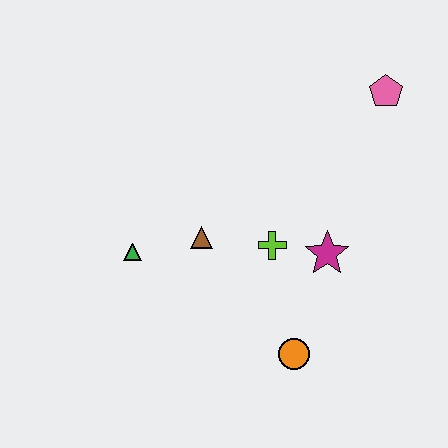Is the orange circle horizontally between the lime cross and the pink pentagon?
Yes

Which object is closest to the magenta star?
The lime cross is closest to the magenta star.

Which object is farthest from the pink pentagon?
The green triangle is farthest from the pink pentagon.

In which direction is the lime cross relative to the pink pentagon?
The lime cross is below the pink pentagon.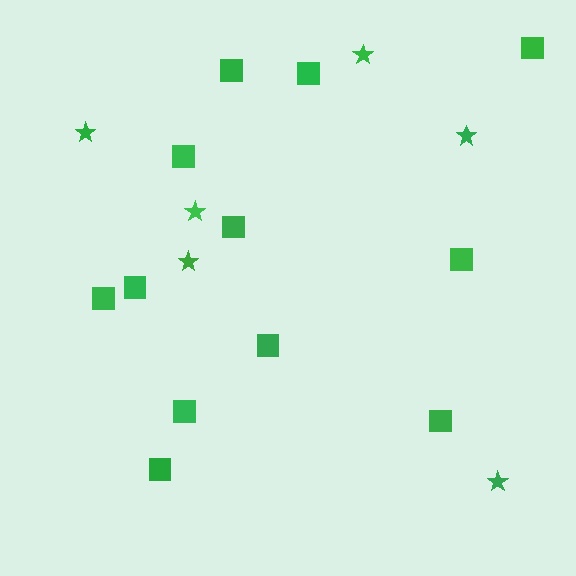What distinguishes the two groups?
There are 2 groups: one group of squares (12) and one group of stars (6).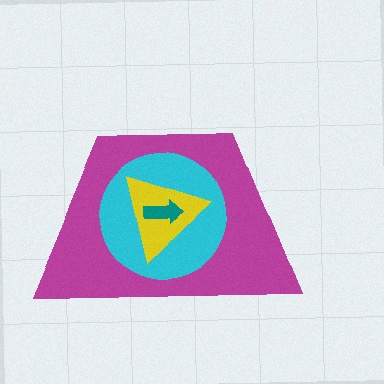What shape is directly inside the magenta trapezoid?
The cyan circle.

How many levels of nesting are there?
4.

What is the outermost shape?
The magenta trapezoid.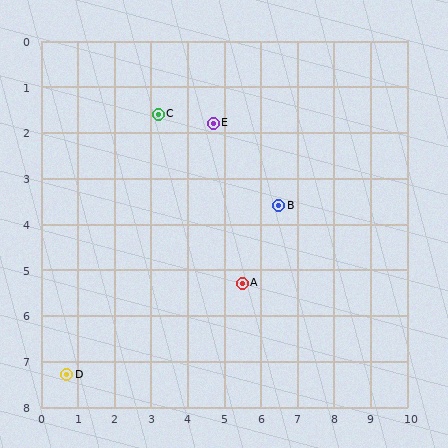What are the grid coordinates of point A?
Point A is at approximately (5.5, 5.3).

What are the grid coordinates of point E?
Point E is at approximately (4.7, 1.8).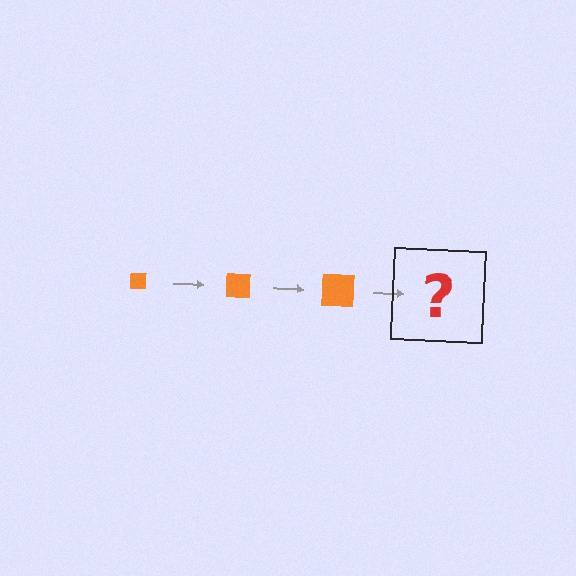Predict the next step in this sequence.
The next step is an orange square, larger than the previous one.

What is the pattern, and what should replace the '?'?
The pattern is that the square gets progressively larger each step. The '?' should be an orange square, larger than the previous one.